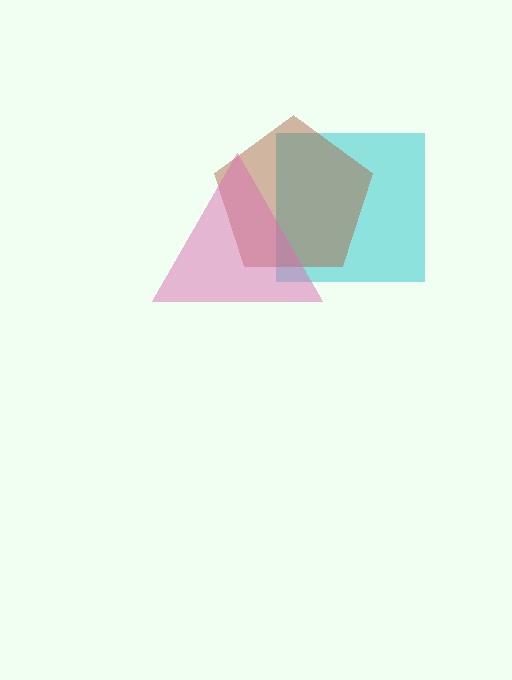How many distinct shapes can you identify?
There are 3 distinct shapes: a cyan square, a brown pentagon, a pink triangle.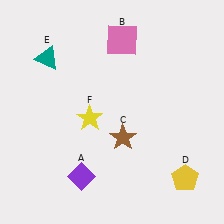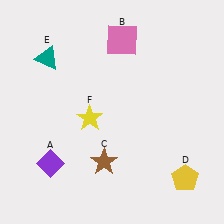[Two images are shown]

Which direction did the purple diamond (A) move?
The purple diamond (A) moved left.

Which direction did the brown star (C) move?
The brown star (C) moved down.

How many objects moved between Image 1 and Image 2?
2 objects moved between the two images.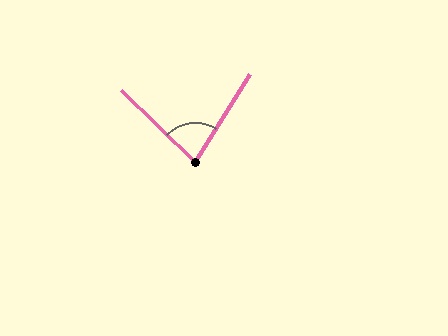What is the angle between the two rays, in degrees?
Approximately 78 degrees.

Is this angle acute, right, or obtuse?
It is acute.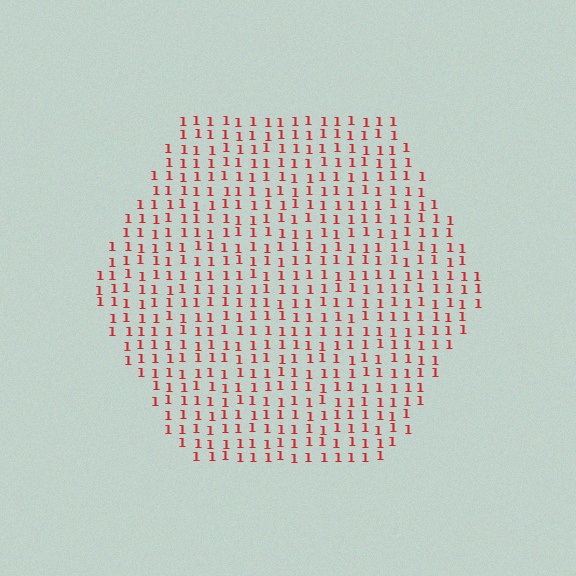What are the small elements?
The small elements are digit 1's.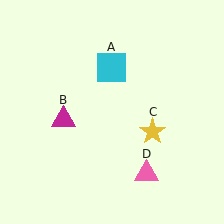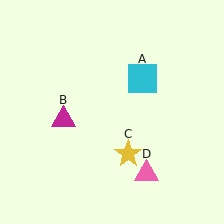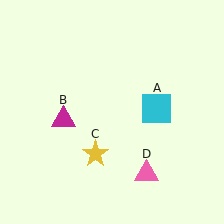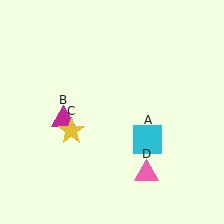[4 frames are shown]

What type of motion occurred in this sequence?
The cyan square (object A), yellow star (object C) rotated clockwise around the center of the scene.